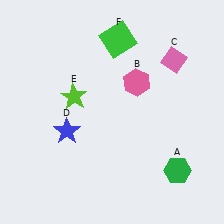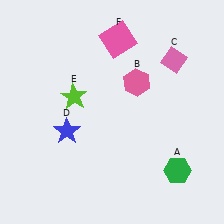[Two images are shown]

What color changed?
The square (F) changed from green in Image 1 to pink in Image 2.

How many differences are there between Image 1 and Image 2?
There is 1 difference between the two images.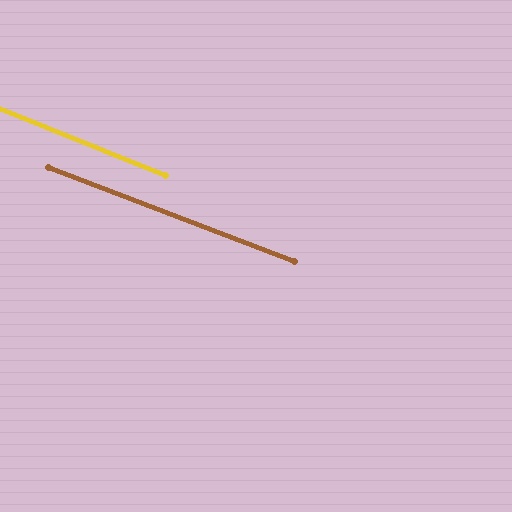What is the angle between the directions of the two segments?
Approximately 1 degree.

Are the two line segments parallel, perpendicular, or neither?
Parallel — their directions differ by only 1.0°.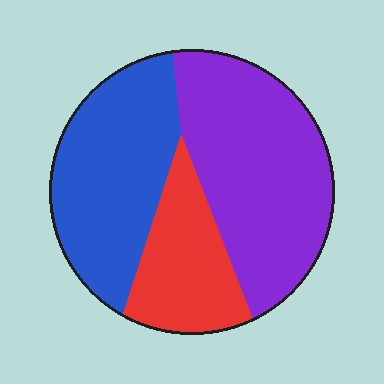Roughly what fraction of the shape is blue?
Blue takes up between a quarter and a half of the shape.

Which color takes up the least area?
Red, at roughly 20%.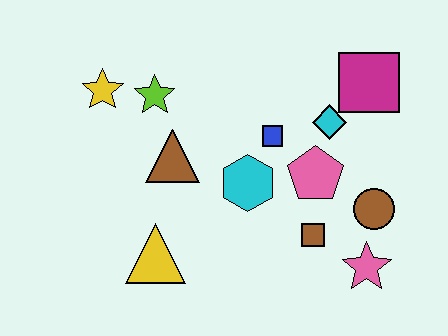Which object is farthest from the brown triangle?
The pink star is farthest from the brown triangle.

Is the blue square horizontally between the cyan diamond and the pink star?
No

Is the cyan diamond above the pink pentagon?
Yes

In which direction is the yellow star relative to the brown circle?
The yellow star is to the left of the brown circle.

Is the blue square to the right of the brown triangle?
Yes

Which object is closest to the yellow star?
The lime star is closest to the yellow star.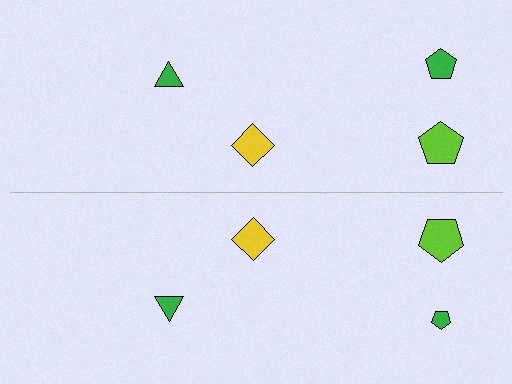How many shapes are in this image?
There are 8 shapes in this image.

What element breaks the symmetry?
The green pentagon on the bottom side has a different size than its mirror counterpart.